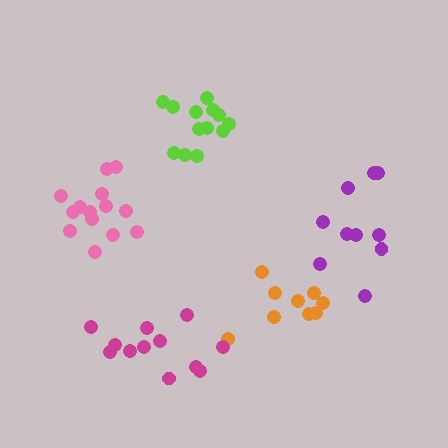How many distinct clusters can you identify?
There are 5 distinct clusters.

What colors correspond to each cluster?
The clusters are colored: lime, purple, pink, orange, magenta.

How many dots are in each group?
Group 1: 13 dots, Group 2: 10 dots, Group 3: 14 dots, Group 4: 9 dots, Group 5: 12 dots (58 total).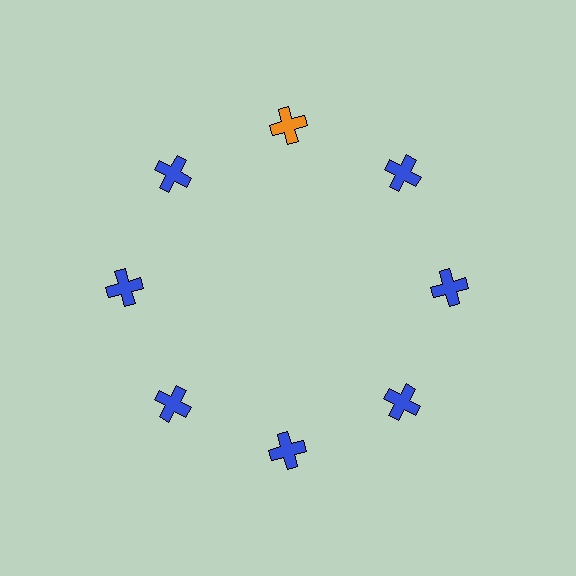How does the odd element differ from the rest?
It has a different color: orange instead of blue.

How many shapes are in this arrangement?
There are 8 shapes arranged in a ring pattern.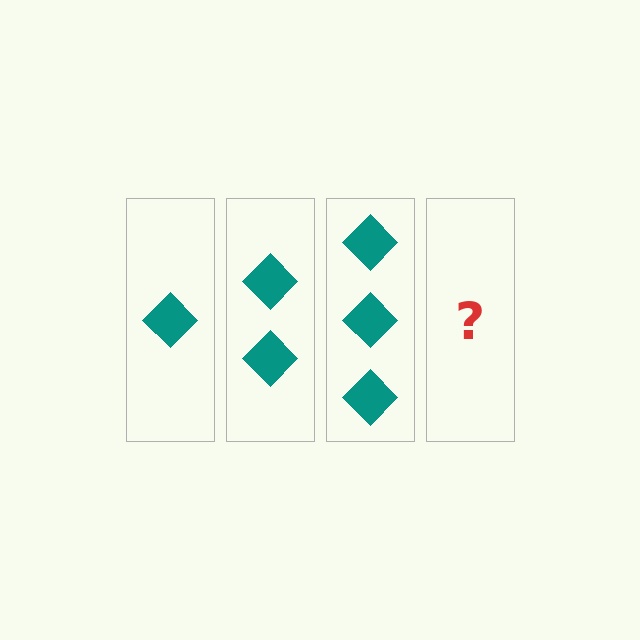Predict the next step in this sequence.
The next step is 4 diamonds.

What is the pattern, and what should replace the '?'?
The pattern is that each step adds one more diamond. The '?' should be 4 diamonds.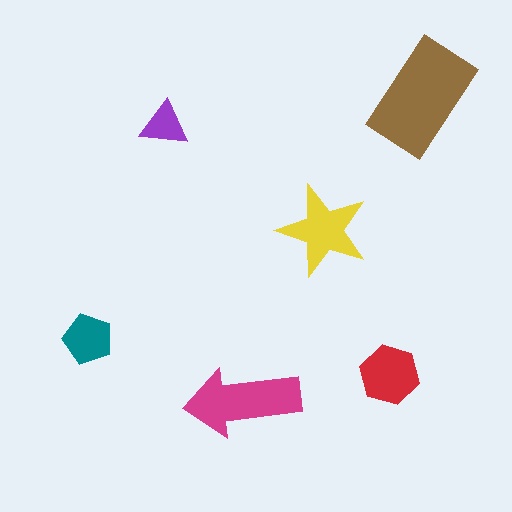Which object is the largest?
The brown rectangle.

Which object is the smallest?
The purple triangle.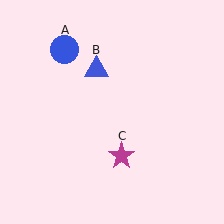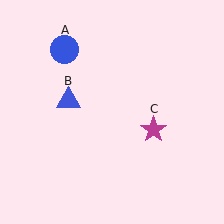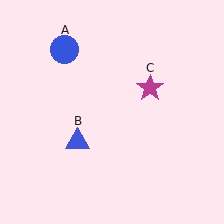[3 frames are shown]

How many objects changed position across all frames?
2 objects changed position: blue triangle (object B), magenta star (object C).